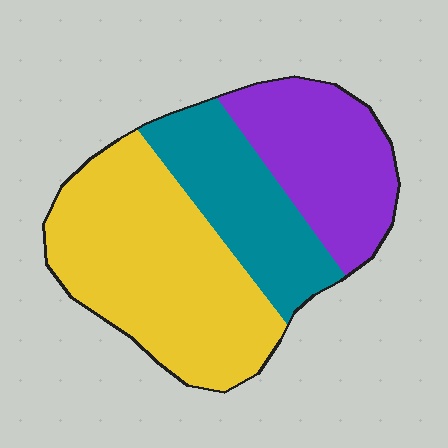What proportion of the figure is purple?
Purple takes up about one quarter (1/4) of the figure.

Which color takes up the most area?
Yellow, at roughly 50%.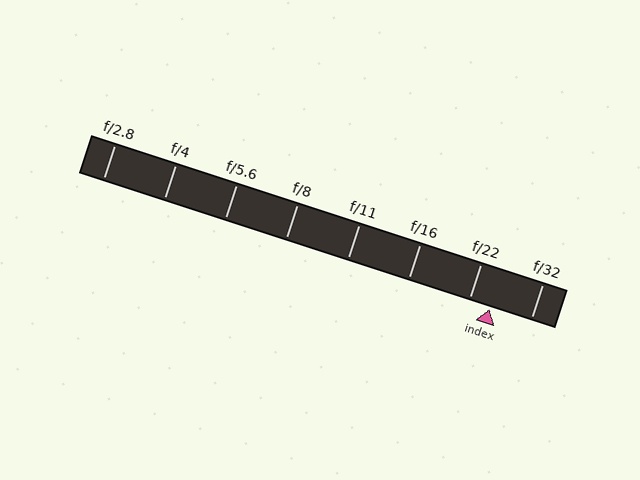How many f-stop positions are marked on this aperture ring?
There are 8 f-stop positions marked.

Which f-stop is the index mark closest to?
The index mark is closest to f/22.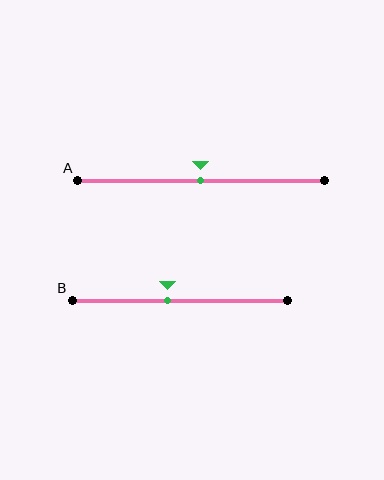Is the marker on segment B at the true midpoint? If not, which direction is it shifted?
No, the marker on segment B is shifted to the left by about 6% of the segment length.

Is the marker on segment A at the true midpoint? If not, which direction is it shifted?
Yes, the marker on segment A is at the true midpoint.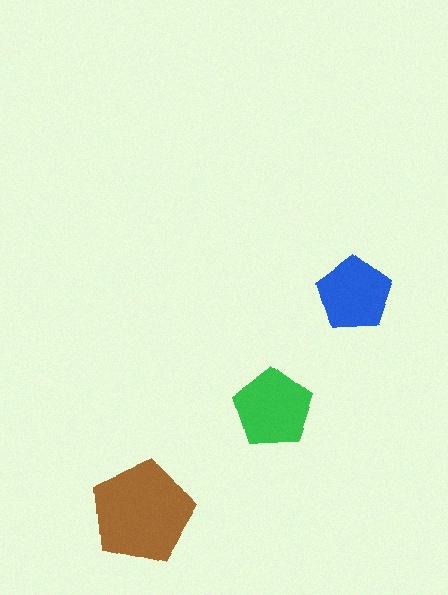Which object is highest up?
The blue pentagon is topmost.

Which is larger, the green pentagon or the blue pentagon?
The green one.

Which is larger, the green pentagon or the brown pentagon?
The brown one.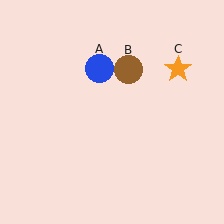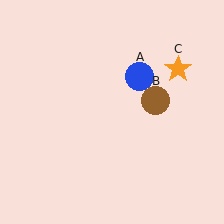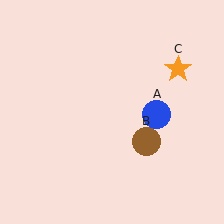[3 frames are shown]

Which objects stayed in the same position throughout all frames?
Orange star (object C) remained stationary.